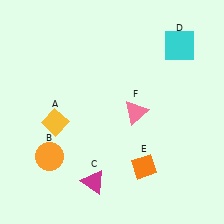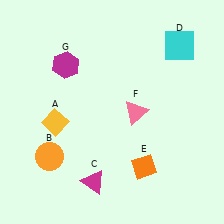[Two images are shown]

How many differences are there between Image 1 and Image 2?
There is 1 difference between the two images.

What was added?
A magenta hexagon (G) was added in Image 2.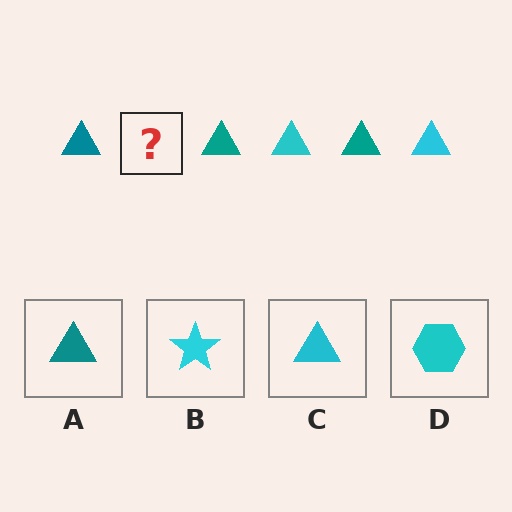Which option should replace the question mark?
Option C.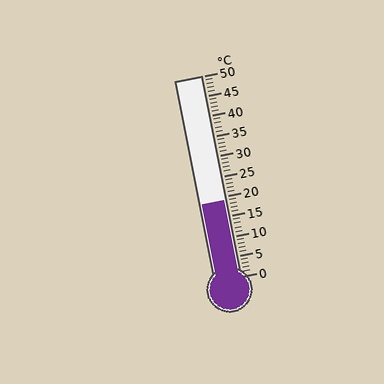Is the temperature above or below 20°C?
The temperature is below 20°C.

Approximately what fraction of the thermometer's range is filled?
The thermometer is filled to approximately 40% of its range.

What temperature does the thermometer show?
The thermometer shows approximately 19°C.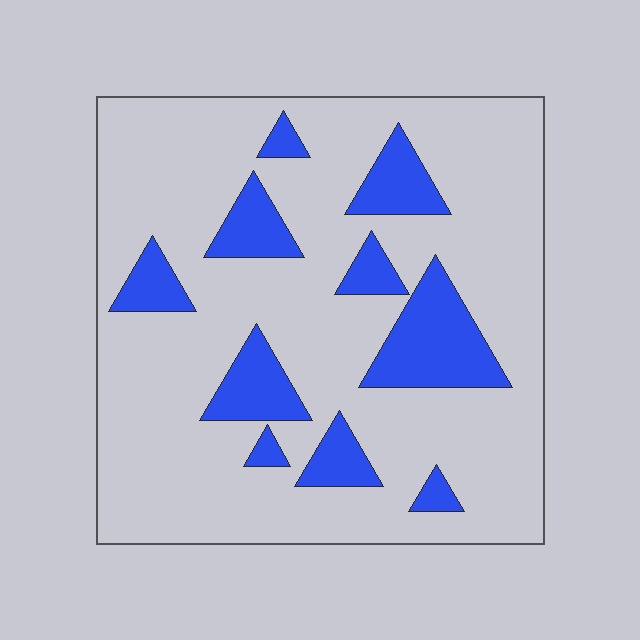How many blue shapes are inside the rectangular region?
10.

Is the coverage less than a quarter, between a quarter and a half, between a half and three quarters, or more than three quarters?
Less than a quarter.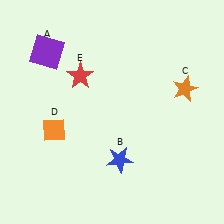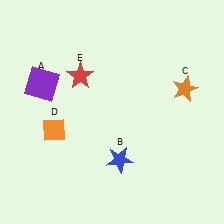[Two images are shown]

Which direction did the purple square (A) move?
The purple square (A) moved down.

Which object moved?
The purple square (A) moved down.